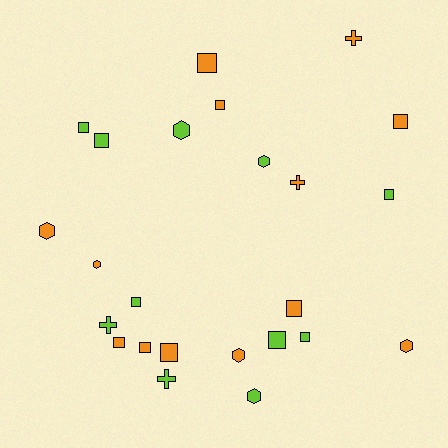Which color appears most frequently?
Orange, with 13 objects.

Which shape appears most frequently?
Square, with 13 objects.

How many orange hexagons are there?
There are 4 orange hexagons.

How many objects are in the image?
There are 24 objects.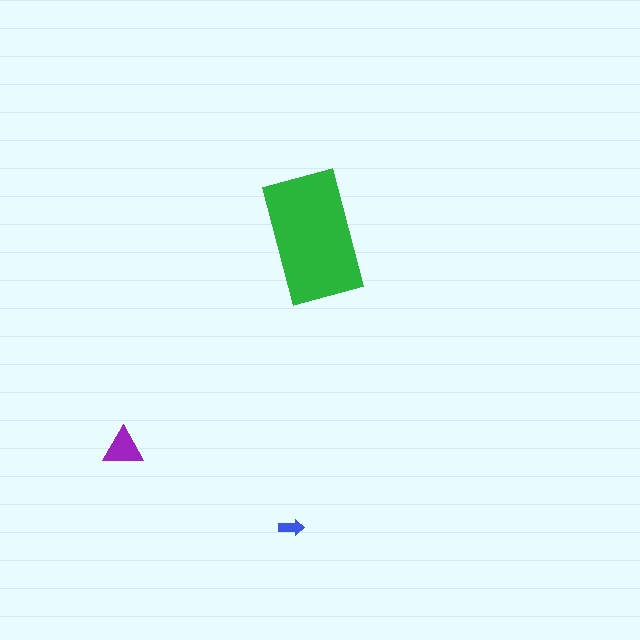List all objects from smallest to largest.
The blue arrow, the purple triangle, the green rectangle.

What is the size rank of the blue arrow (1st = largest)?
3rd.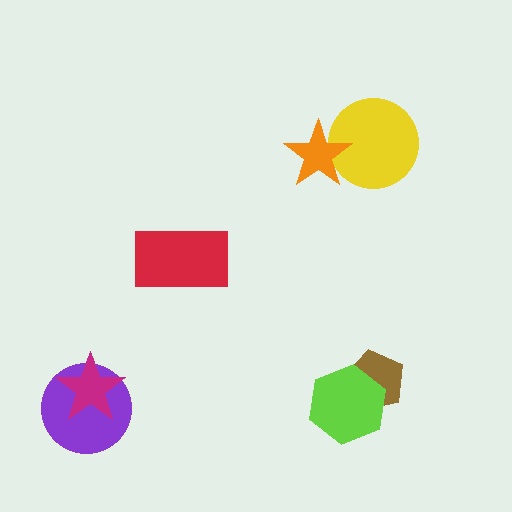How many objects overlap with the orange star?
1 object overlaps with the orange star.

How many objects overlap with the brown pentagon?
1 object overlaps with the brown pentagon.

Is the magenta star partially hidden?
No, no other shape covers it.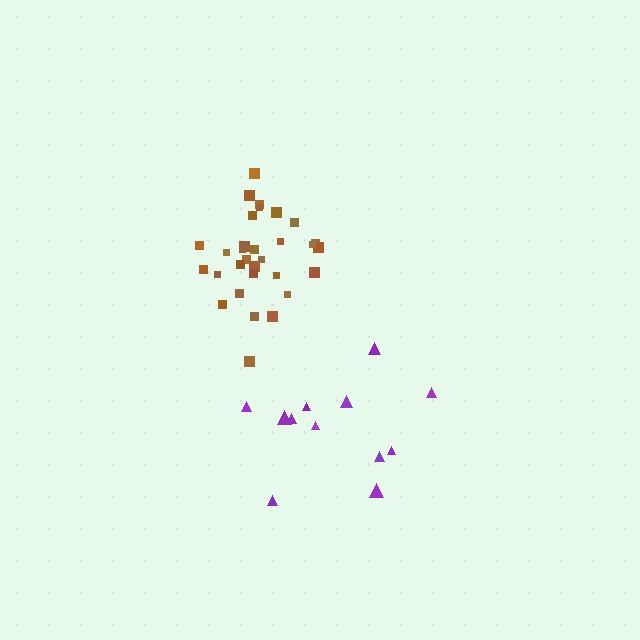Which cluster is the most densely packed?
Brown.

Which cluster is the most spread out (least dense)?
Purple.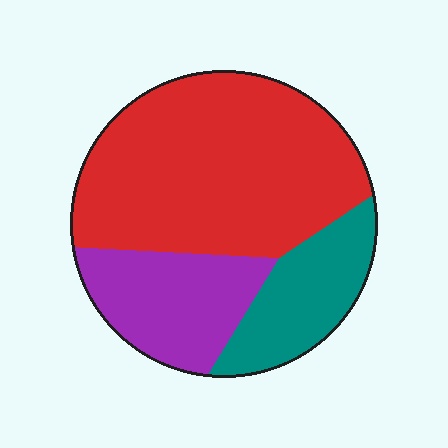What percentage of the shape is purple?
Purple covers roughly 25% of the shape.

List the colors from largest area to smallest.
From largest to smallest: red, purple, teal.